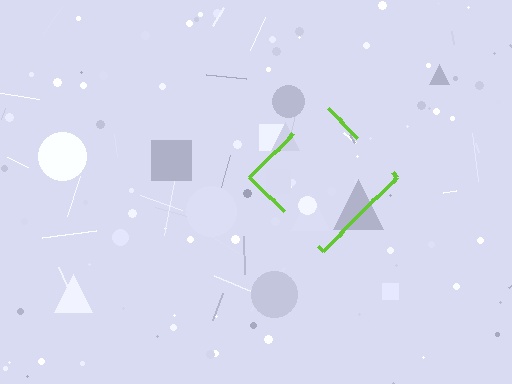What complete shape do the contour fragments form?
The contour fragments form a diamond.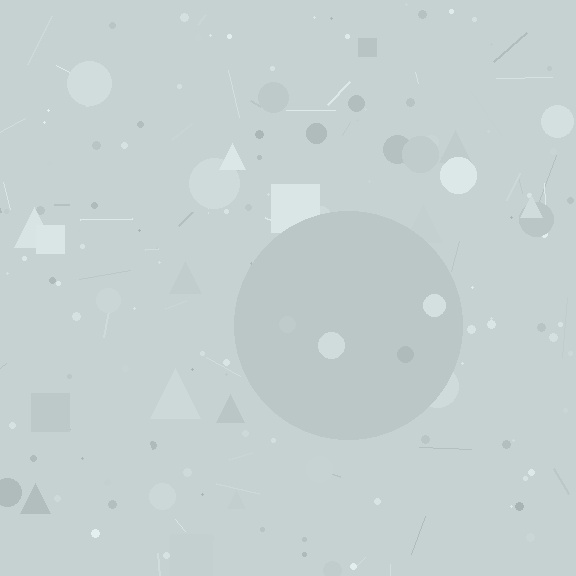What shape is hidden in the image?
A circle is hidden in the image.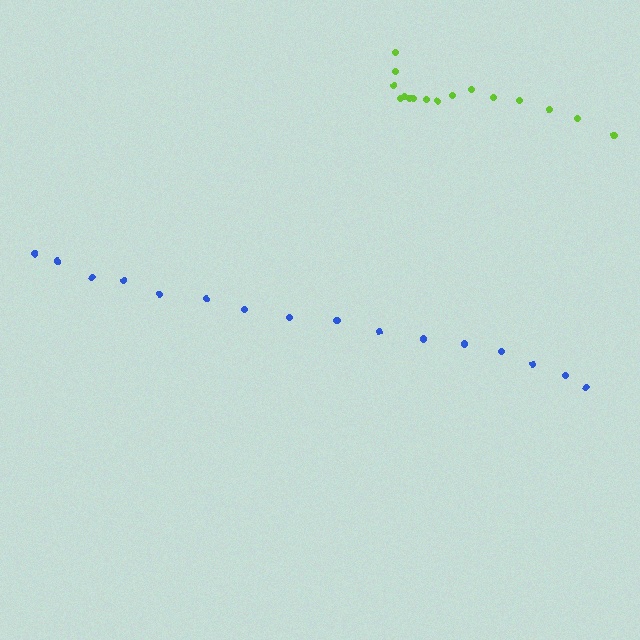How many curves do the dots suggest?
There are 2 distinct paths.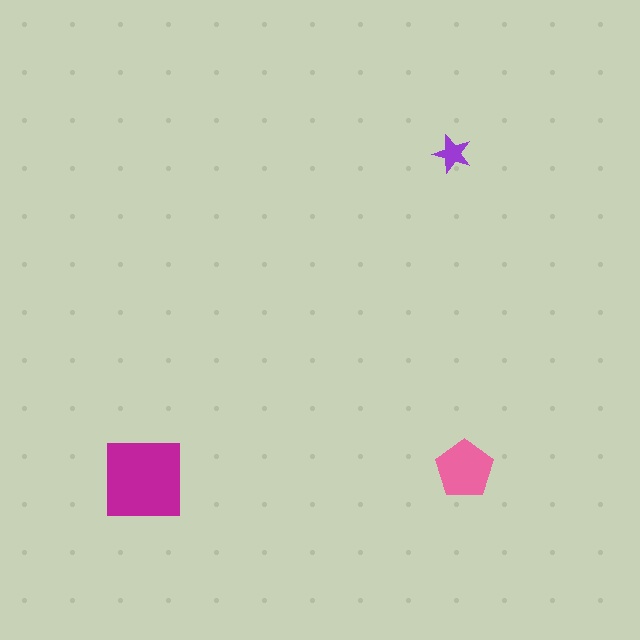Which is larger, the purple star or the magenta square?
The magenta square.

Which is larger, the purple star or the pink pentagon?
The pink pentagon.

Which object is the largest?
The magenta square.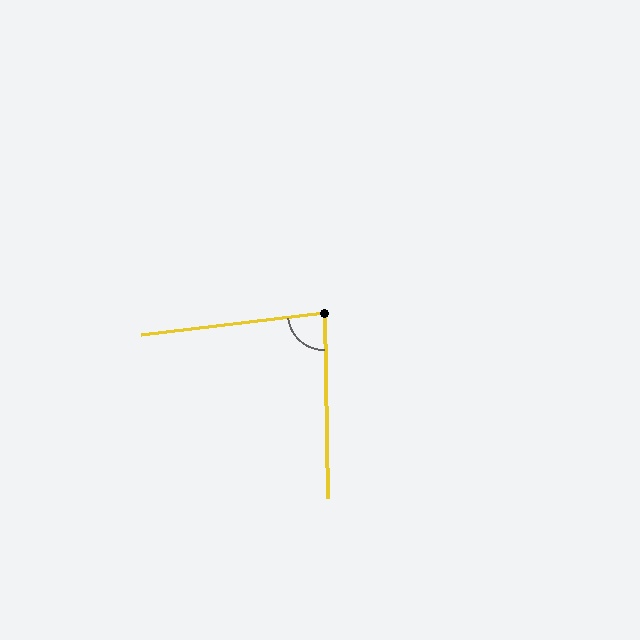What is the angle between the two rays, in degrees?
Approximately 84 degrees.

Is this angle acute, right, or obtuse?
It is acute.